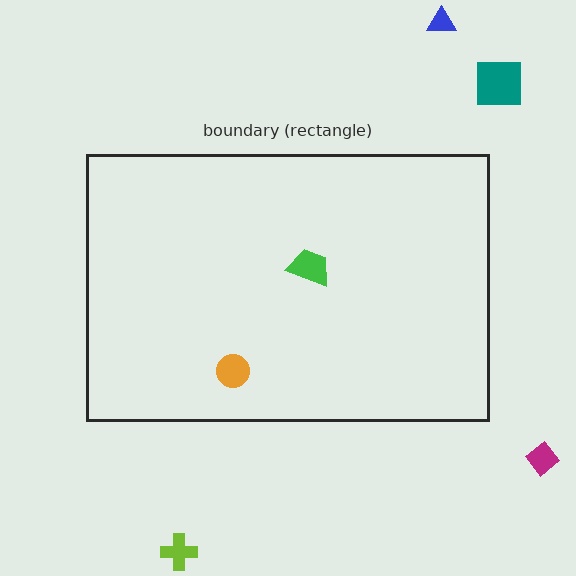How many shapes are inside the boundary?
2 inside, 4 outside.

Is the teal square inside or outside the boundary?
Outside.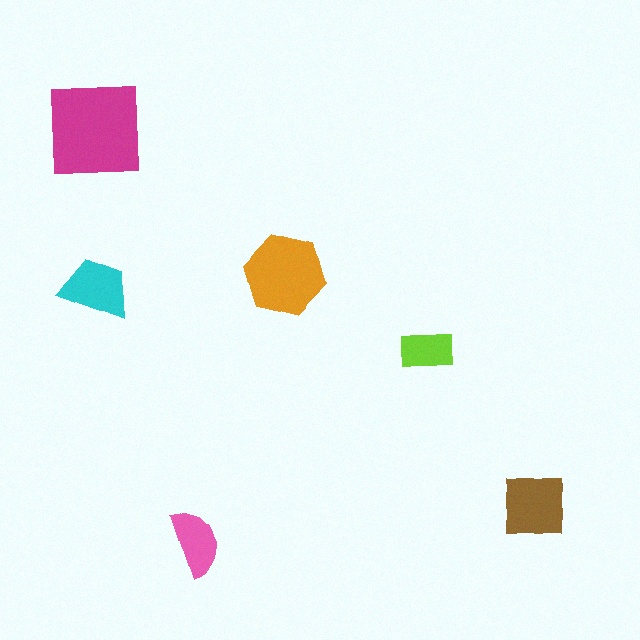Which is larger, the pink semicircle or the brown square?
The brown square.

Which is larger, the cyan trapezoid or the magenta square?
The magenta square.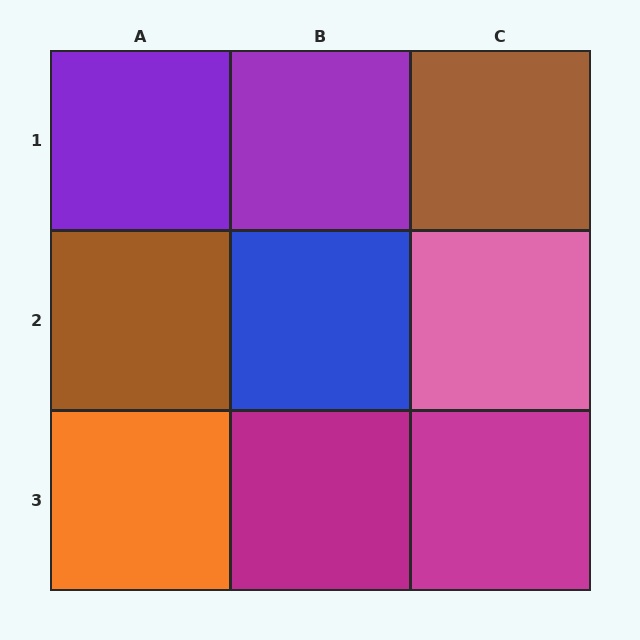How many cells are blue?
1 cell is blue.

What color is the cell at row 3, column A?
Orange.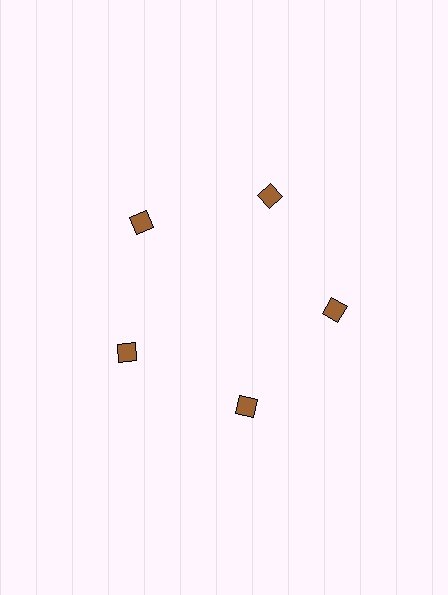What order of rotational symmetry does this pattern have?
This pattern has 5-fold rotational symmetry.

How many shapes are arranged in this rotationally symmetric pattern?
There are 5 shapes, arranged in 5 groups of 1.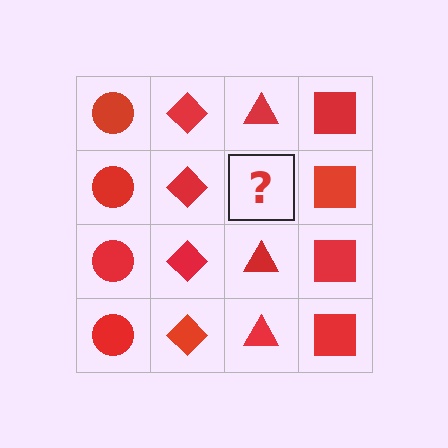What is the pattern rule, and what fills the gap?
The rule is that each column has a consistent shape. The gap should be filled with a red triangle.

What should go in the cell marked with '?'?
The missing cell should contain a red triangle.